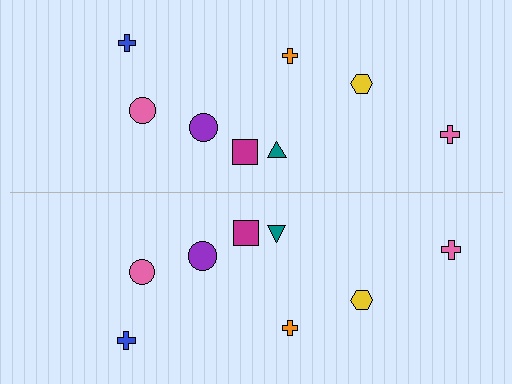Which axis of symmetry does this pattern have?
The pattern has a horizontal axis of symmetry running through the center of the image.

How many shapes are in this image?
There are 16 shapes in this image.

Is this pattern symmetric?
Yes, this pattern has bilateral (reflection) symmetry.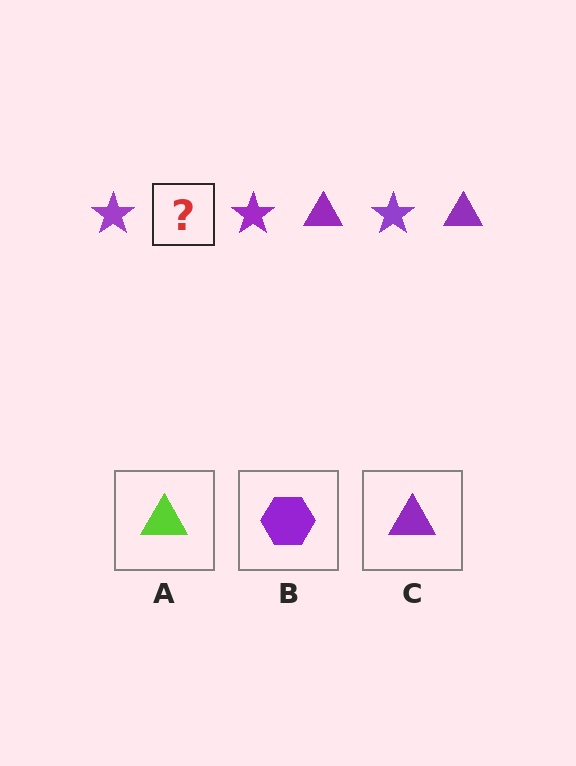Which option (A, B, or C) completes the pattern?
C.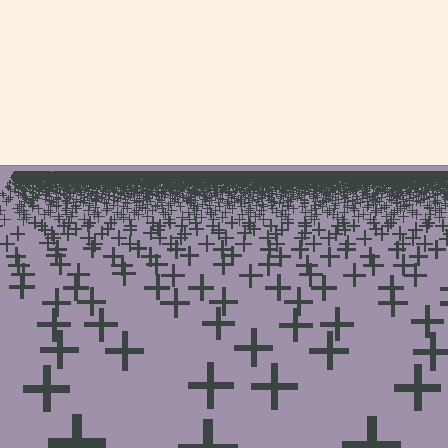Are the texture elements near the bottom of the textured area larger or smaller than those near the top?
Larger. Near the bottom, elements are closer to the viewer and appear at a bigger on-screen size.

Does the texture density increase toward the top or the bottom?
Density increases toward the top.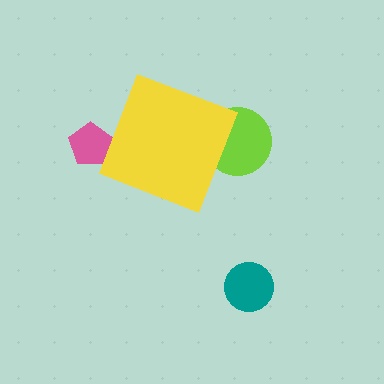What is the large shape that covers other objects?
A yellow diamond.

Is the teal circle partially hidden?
No, the teal circle is fully visible.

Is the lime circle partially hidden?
Yes, the lime circle is partially hidden behind the yellow diamond.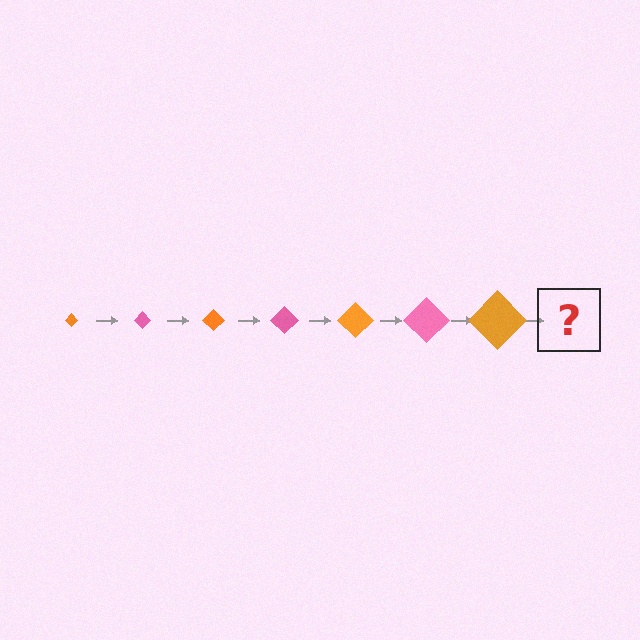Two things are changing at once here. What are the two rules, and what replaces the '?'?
The two rules are that the diamond grows larger each step and the color cycles through orange and pink. The '?' should be a pink diamond, larger than the previous one.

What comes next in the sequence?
The next element should be a pink diamond, larger than the previous one.